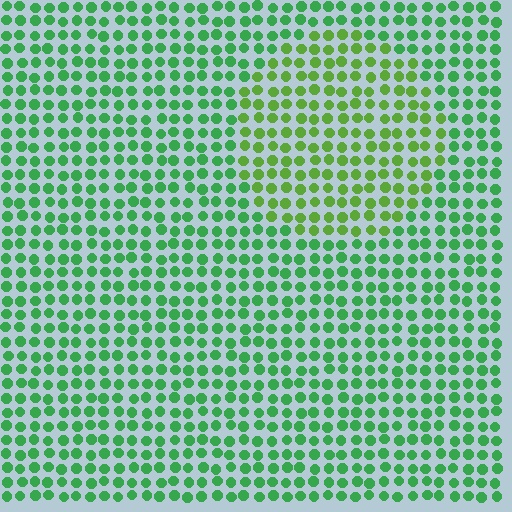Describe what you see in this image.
The image is filled with small green elements in a uniform arrangement. A circle-shaped region is visible where the elements are tinted to a slightly different hue, forming a subtle color boundary.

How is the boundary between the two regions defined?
The boundary is defined purely by a slight shift in hue (about 31 degrees). Spacing, size, and orientation are identical on both sides.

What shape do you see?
I see a circle.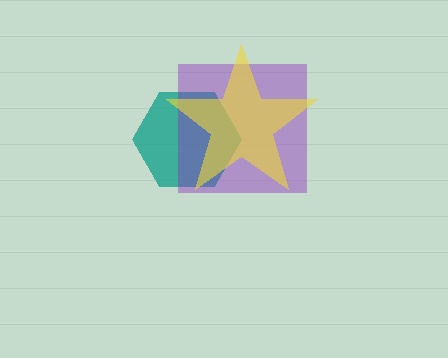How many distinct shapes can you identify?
There are 3 distinct shapes: a teal hexagon, a purple square, a yellow star.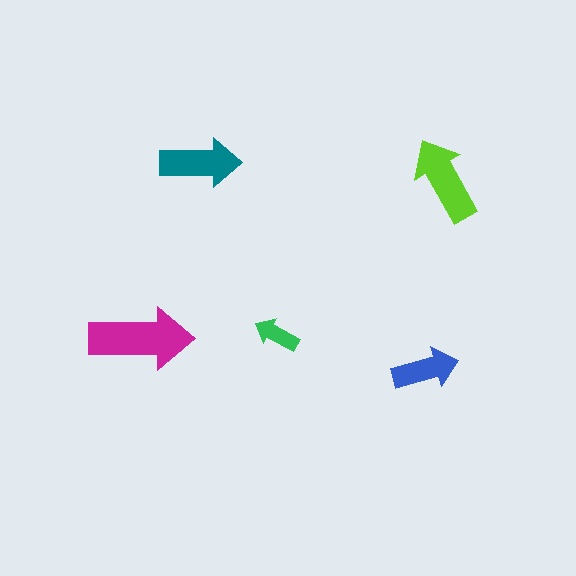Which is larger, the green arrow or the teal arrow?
The teal one.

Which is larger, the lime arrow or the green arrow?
The lime one.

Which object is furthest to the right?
The lime arrow is rightmost.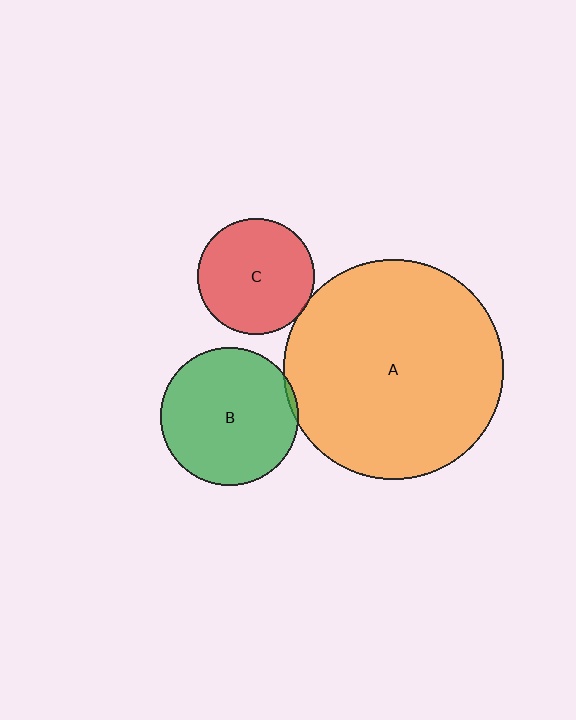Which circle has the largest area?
Circle A (orange).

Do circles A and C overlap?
Yes.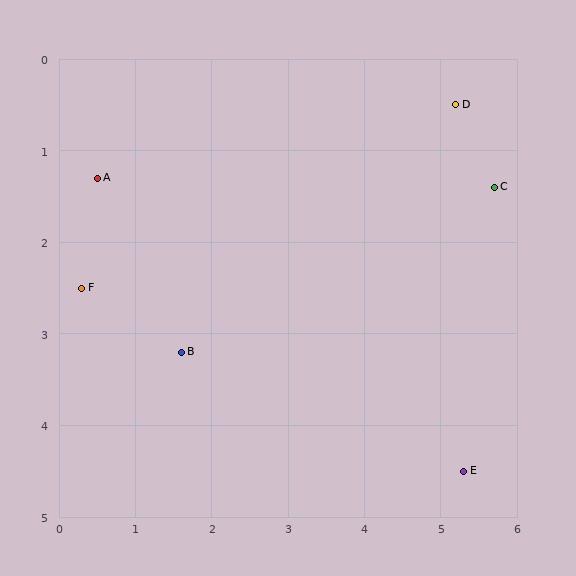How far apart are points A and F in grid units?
Points A and F are about 1.2 grid units apart.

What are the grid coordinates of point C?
Point C is at approximately (5.7, 1.4).